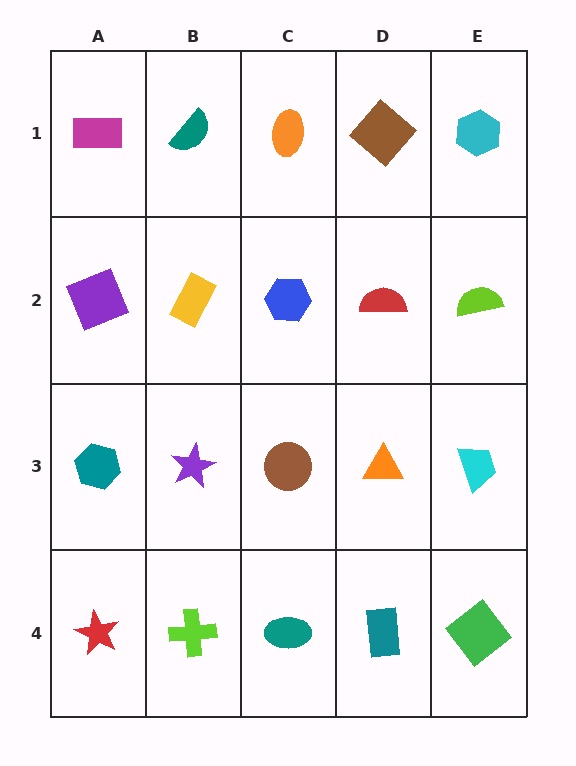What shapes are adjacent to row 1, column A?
A purple square (row 2, column A), a teal semicircle (row 1, column B).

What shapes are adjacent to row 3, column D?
A red semicircle (row 2, column D), a teal rectangle (row 4, column D), a brown circle (row 3, column C), a cyan trapezoid (row 3, column E).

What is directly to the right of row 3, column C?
An orange triangle.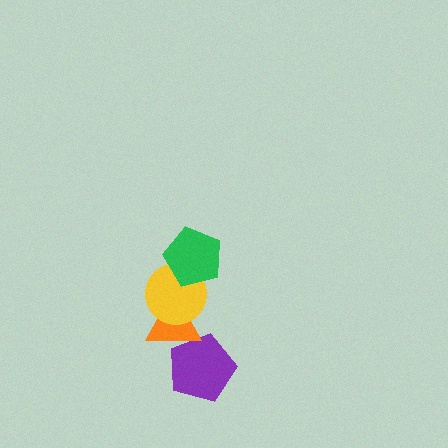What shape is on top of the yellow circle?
The green pentagon is on top of the yellow circle.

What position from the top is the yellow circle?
The yellow circle is 2nd from the top.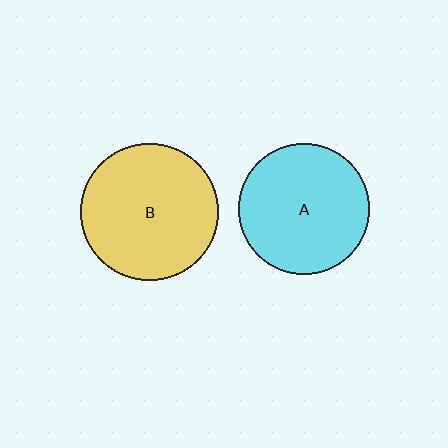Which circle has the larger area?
Circle B (yellow).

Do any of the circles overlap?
No, none of the circles overlap.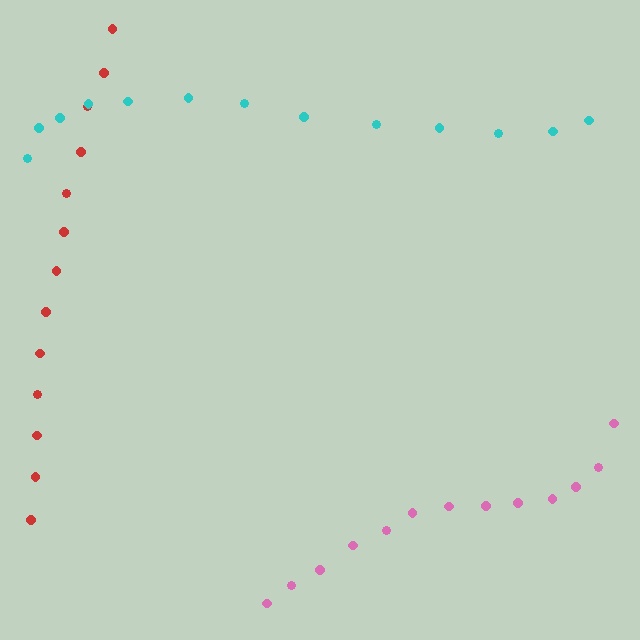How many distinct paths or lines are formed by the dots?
There are 3 distinct paths.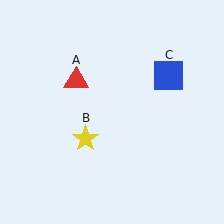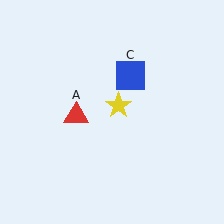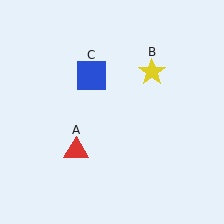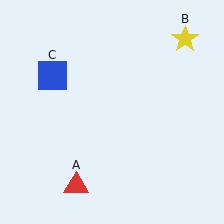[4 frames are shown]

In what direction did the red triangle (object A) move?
The red triangle (object A) moved down.